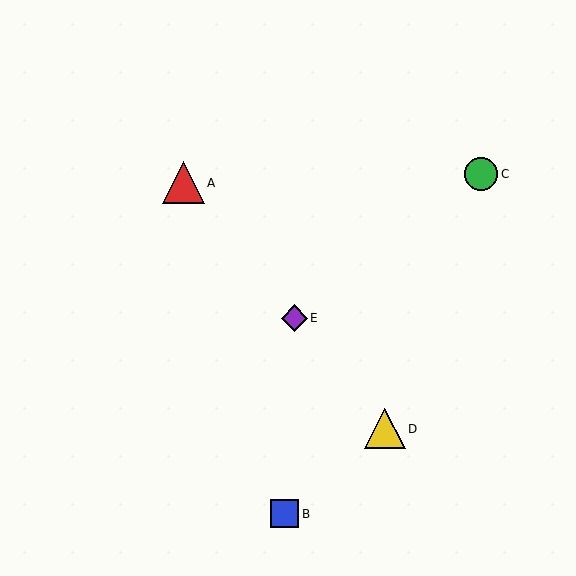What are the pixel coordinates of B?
Object B is at (285, 514).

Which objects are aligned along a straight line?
Objects A, D, E are aligned along a straight line.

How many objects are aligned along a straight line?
3 objects (A, D, E) are aligned along a straight line.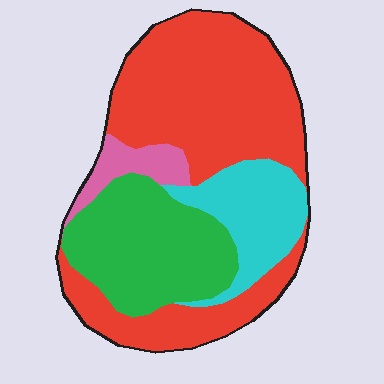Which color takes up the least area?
Pink, at roughly 5%.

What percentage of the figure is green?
Green takes up about one quarter (1/4) of the figure.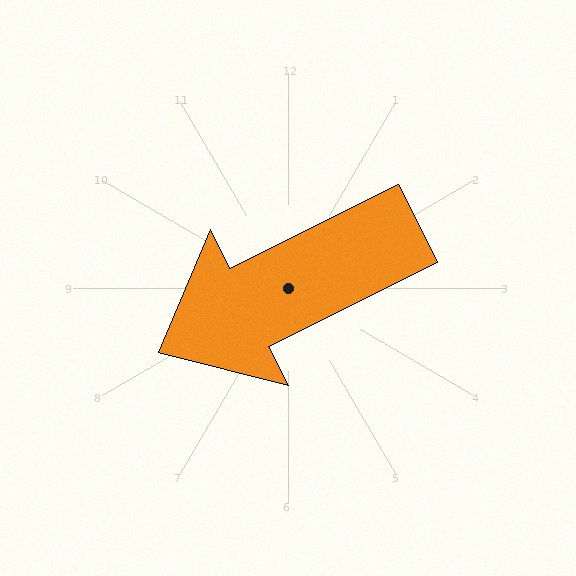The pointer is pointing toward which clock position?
Roughly 8 o'clock.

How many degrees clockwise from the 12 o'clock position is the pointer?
Approximately 243 degrees.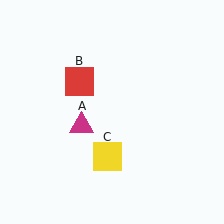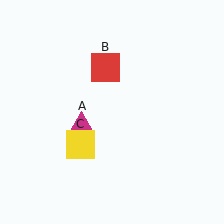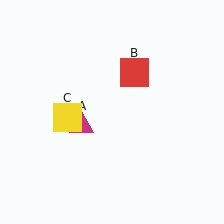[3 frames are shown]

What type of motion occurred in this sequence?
The red square (object B), yellow square (object C) rotated clockwise around the center of the scene.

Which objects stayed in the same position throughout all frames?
Magenta triangle (object A) remained stationary.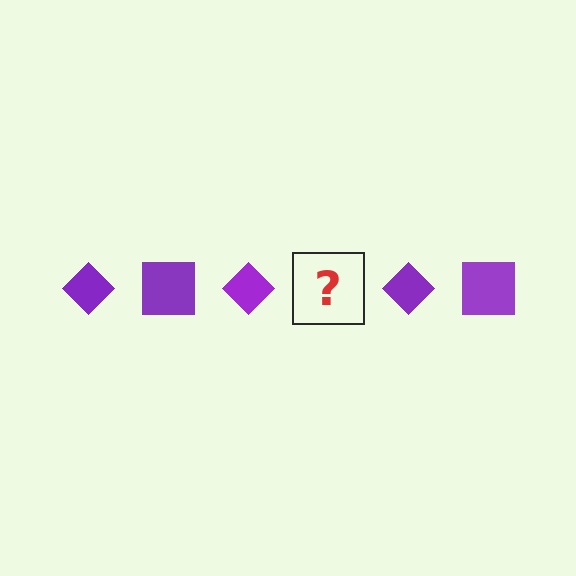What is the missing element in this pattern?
The missing element is a purple square.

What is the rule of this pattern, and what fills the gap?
The rule is that the pattern cycles through diamond, square shapes in purple. The gap should be filled with a purple square.